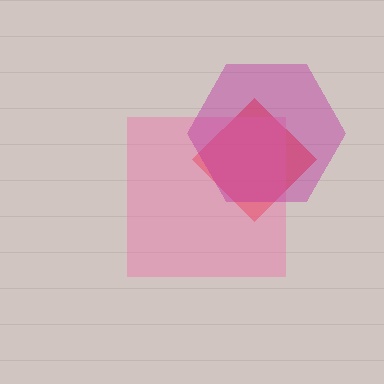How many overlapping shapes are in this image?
There are 3 overlapping shapes in the image.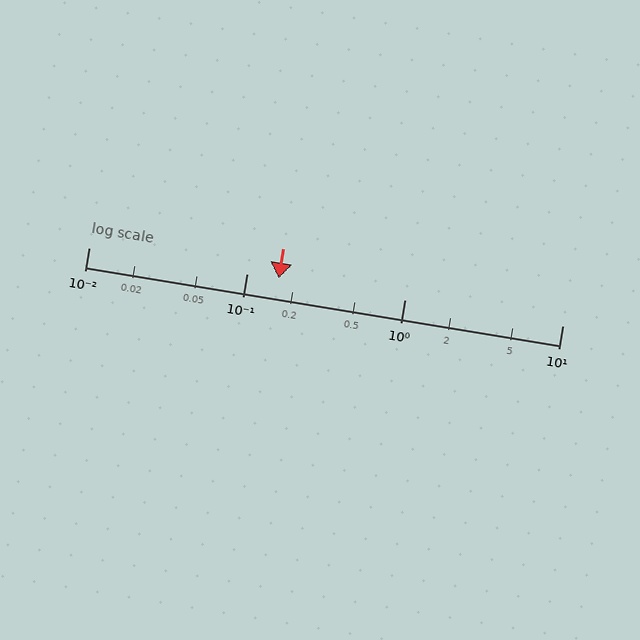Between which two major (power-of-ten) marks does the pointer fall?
The pointer is between 0.1 and 1.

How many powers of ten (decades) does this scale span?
The scale spans 3 decades, from 0.01 to 10.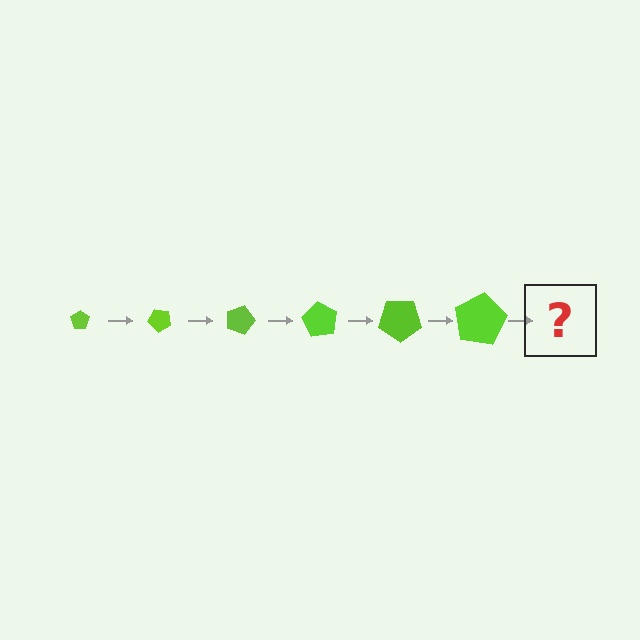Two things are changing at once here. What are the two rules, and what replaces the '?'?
The two rules are that the pentagon grows larger each step and it rotates 45 degrees each step. The '?' should be a pentagon, larger than the previous one and rotated 270 degrees from the start.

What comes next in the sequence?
The next element should be a pentagon, larger than the previous one and rotated 270 degrees from the start.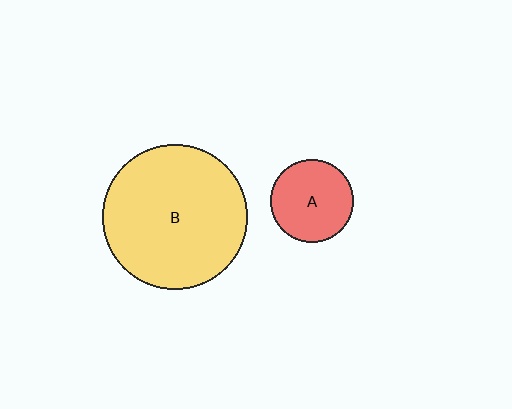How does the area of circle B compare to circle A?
Approximately 3.0 times.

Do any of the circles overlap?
No, none of the circles overlap.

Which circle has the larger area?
Circle B (yellow).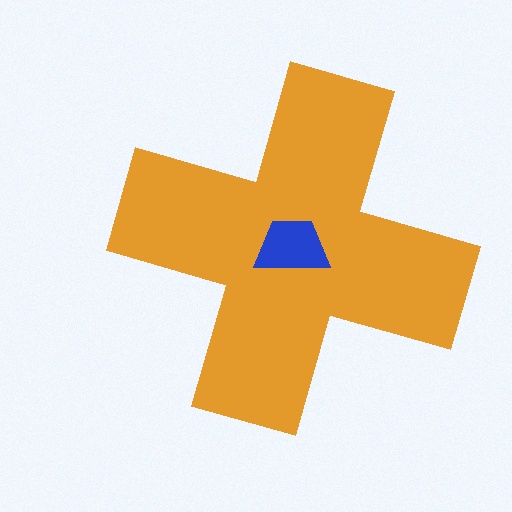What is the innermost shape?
The blue trapezoid.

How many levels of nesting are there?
2.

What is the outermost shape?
The orange cross.